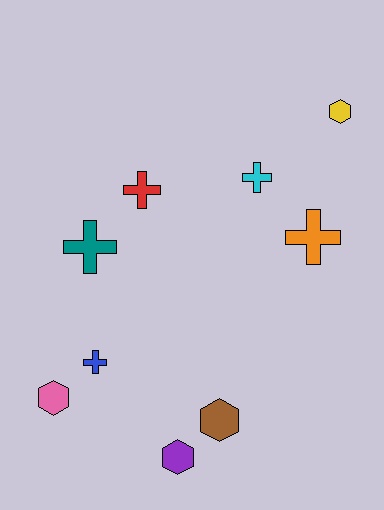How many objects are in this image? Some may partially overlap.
There are 9 objects.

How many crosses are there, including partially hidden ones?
There are 5 crosses.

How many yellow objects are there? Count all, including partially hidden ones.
There is 1 yellow object.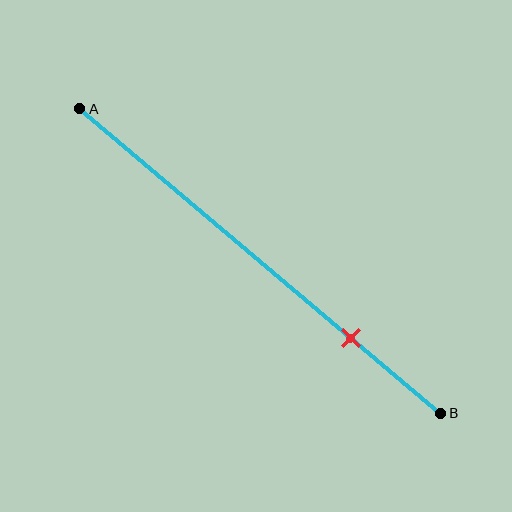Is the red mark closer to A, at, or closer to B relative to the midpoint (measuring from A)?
The red mark is closer to point B than the midpoint of segment AB.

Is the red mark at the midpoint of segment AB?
No, the mark is at about 75% from A, not at the 50% midpoint.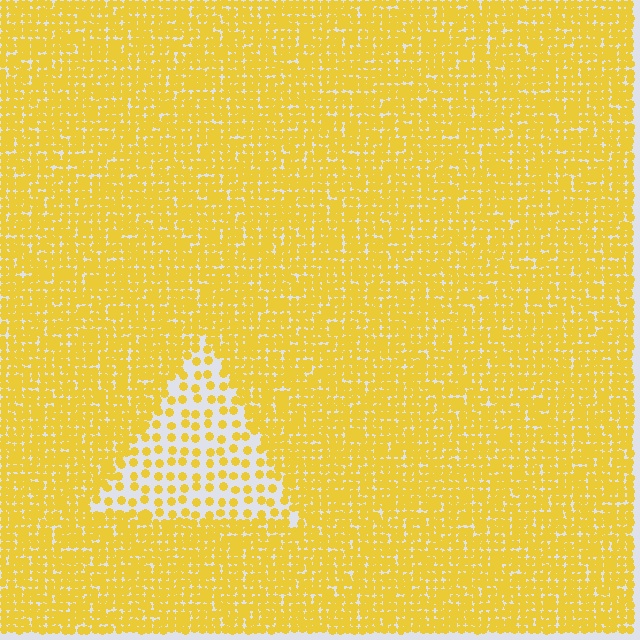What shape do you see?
I see a triangle.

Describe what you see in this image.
The image contains small yellow elements arranged at two different densities. A triangle-shaped region is visible where the elements are less densely packed than the surrounding area.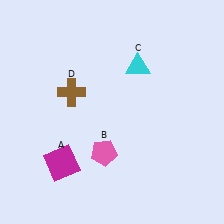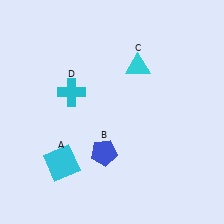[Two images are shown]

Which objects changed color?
A changed from magenta to cyan. B changed from pink to blue. D changed from brown to cyan.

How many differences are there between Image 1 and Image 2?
There are 3 differences between the two images.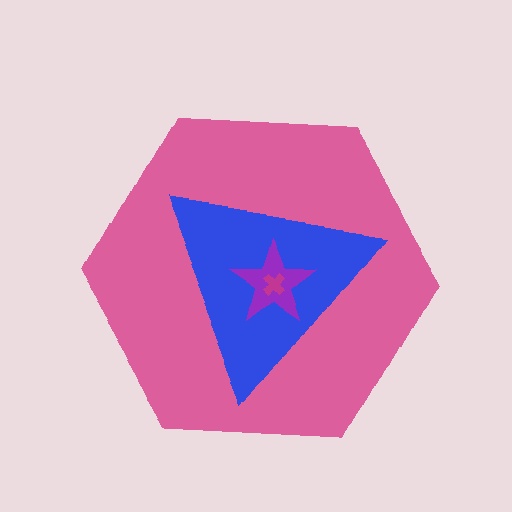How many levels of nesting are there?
4.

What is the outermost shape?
The pink hexagon.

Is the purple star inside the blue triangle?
Yes.